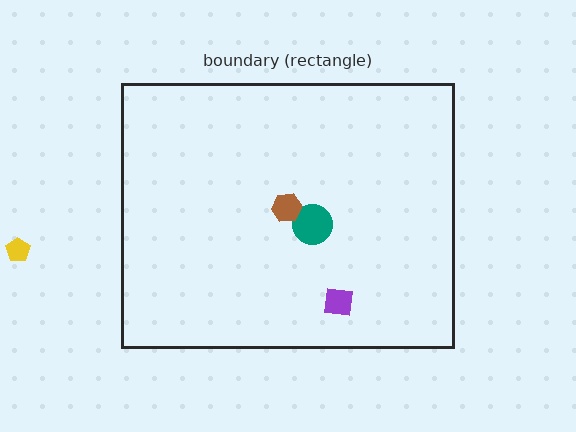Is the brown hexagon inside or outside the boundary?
Inside.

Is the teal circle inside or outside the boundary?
Inside.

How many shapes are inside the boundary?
3 inside, 1 outside.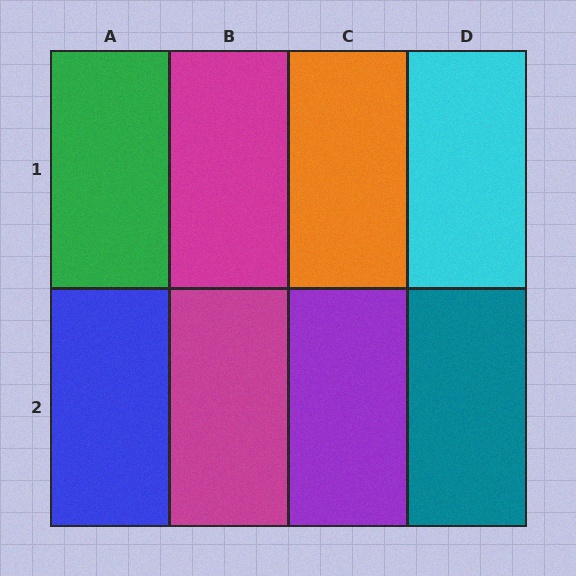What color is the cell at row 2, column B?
Magenta.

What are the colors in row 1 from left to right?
Green, magenta, orange, cyan.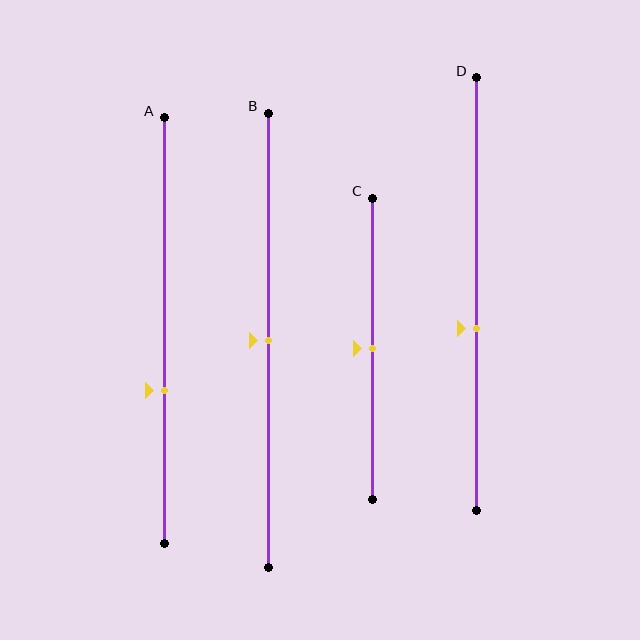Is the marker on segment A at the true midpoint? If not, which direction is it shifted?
No, the marker on segment A is shifted downward by about 14% of the segment length.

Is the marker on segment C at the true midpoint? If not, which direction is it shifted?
Yes, the marker on segment C is at the true midpoint.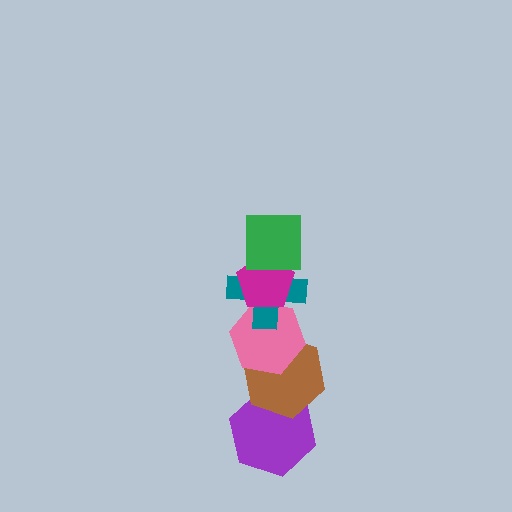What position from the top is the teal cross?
The teal cross is 3rd from the top.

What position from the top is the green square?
The green square is 1st from the top.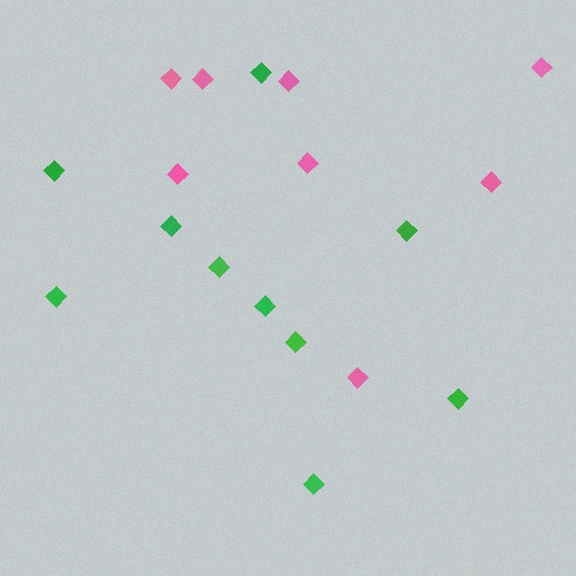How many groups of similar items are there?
There are 2 groups: one group of green diamonds (10) and one group of pink diamonds (8).